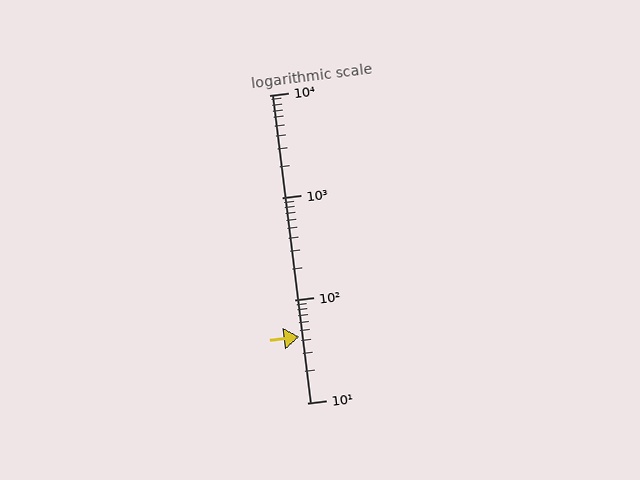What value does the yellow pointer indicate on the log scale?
The pointer indicates approximately 44.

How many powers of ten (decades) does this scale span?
The scale spans 3 decades, from 10 to 10000.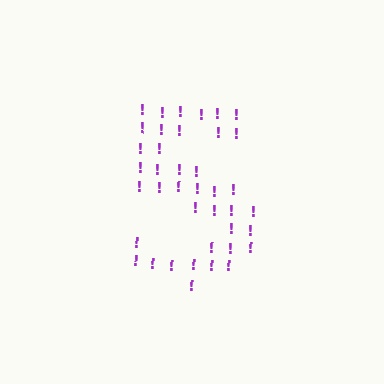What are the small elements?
The small elements are exclamation marks.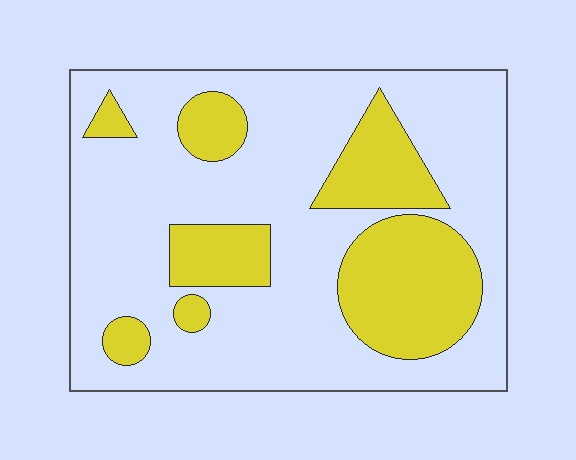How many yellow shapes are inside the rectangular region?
7.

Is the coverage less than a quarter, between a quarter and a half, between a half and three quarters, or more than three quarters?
Between a quarter and a half.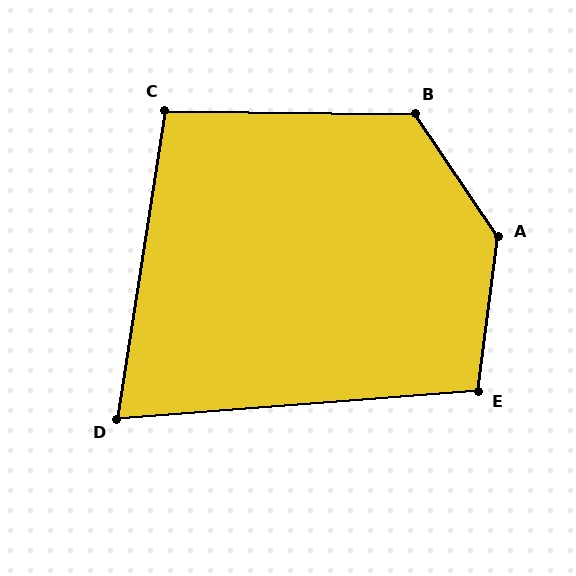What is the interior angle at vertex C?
Approximately 98 degrees (obtuse).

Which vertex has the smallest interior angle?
D, at approximately 77 degrees.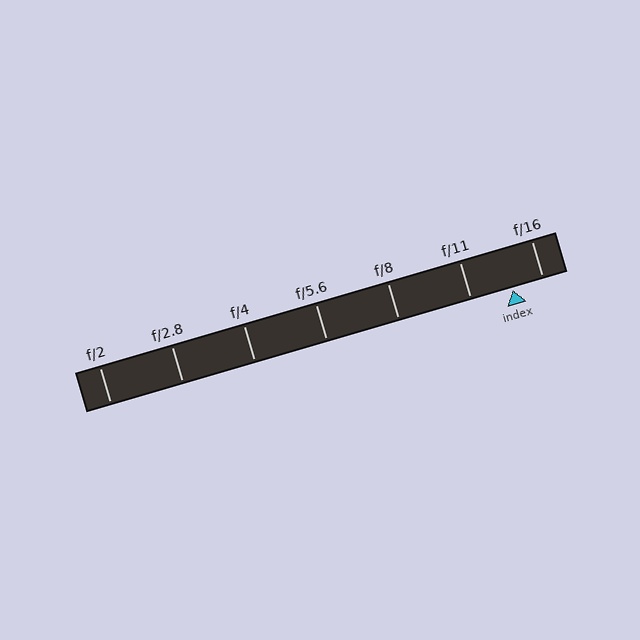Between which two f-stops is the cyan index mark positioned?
The index mark is between f/11 and f/16.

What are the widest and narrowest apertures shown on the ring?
The widest aperture shown is f/2 and the narrowest is f/16.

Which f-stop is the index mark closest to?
The index mark is closest to f/16.